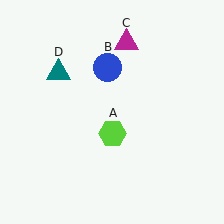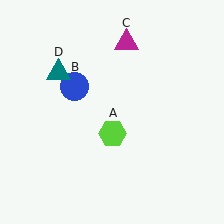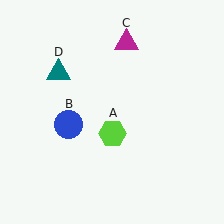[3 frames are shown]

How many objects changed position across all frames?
1 object changed position: blue circle (object B).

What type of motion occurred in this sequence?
The blue circle (object B) rotated counterclockwise around the center of the scene.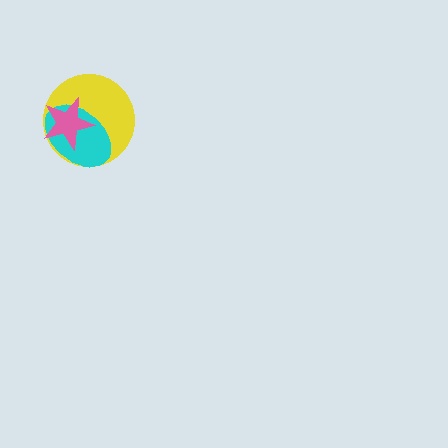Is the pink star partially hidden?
No, no other shape covers it.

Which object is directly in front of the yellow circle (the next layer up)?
The cyan ellipse is directly in front of the yellow circle.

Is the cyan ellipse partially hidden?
Yes, it is partially covered by another shape.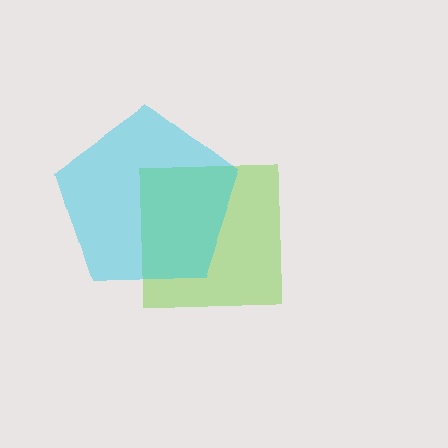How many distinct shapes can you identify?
There are 2 distinct shapes: a lime square, a cyan pentagon.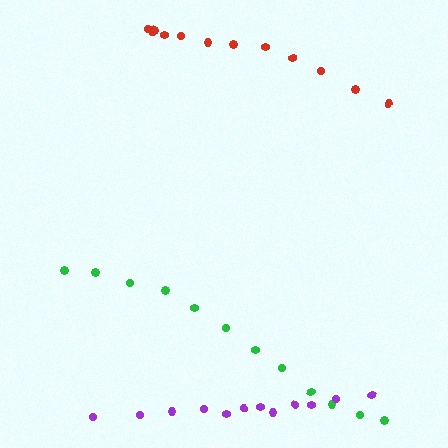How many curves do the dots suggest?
There are 3 distinct paths.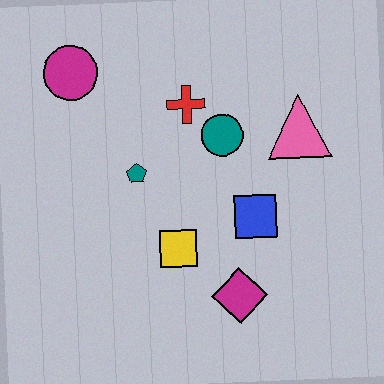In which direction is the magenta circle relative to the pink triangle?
The magenta circle is to the left of the pink triangle.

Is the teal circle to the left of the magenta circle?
No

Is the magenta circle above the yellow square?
Yes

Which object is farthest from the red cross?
The magenta diamond is farthest from the red cross.